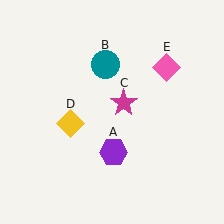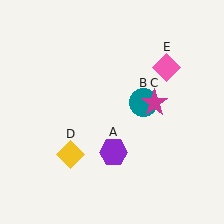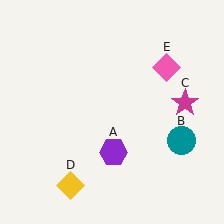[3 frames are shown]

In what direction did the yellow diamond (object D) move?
The yellow diamond (object D) moved down.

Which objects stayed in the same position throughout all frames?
Purple hexagon (object A) and pink diamond (object E) remained stationary.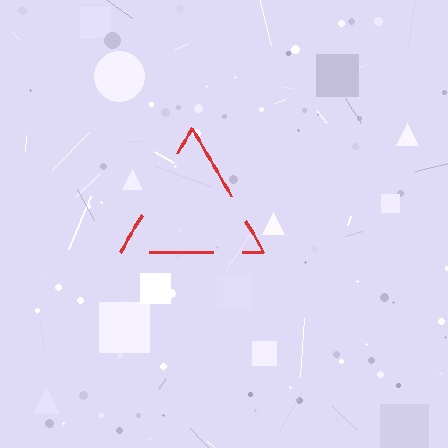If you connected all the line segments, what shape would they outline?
They would outline a triangle.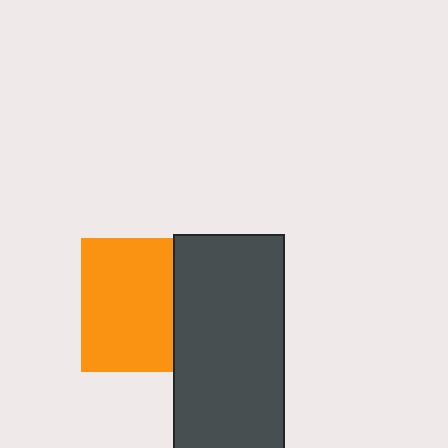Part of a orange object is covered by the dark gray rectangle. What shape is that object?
It is a square.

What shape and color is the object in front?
The object in front is a dark gray rectangle.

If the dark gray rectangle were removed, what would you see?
You would see the complete orange square.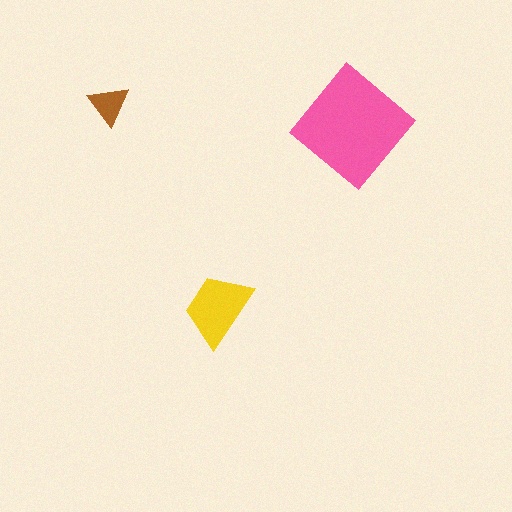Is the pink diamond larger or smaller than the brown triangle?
Larger.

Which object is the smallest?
The brown triangle.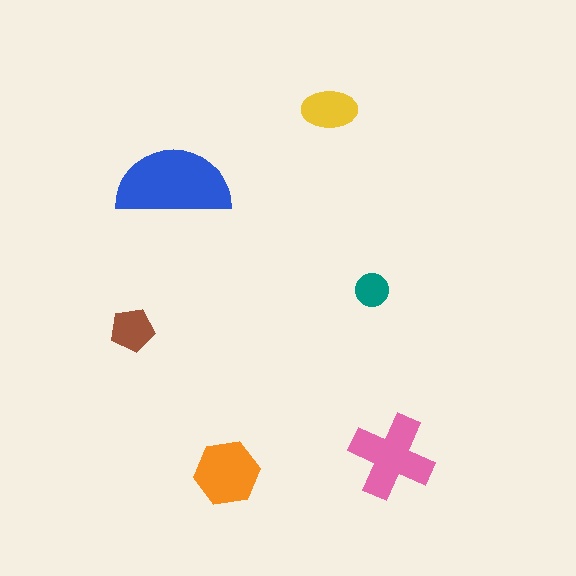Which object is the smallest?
The teal circle.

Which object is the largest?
The blue semicircle.